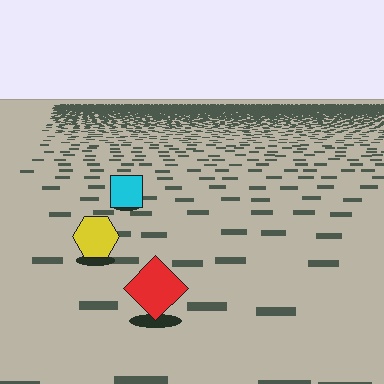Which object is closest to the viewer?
The red diamond is closest. The texture marks near it are larger and more spread out.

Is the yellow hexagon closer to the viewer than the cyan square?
Yes. The yellow hexagon is closer — you can tell from the texture gradient: the ground texture is coarser near it.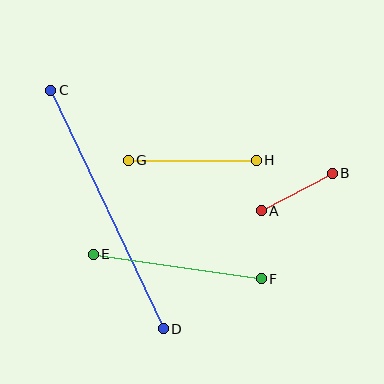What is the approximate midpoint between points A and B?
The midpoint is at approximately (297, 192) pixels.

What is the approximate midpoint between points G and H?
The midpoint is at approximately (192, 160) pixels.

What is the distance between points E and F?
The distance is approximately 170 pixels.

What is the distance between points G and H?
The distance is approximately 128 pixels.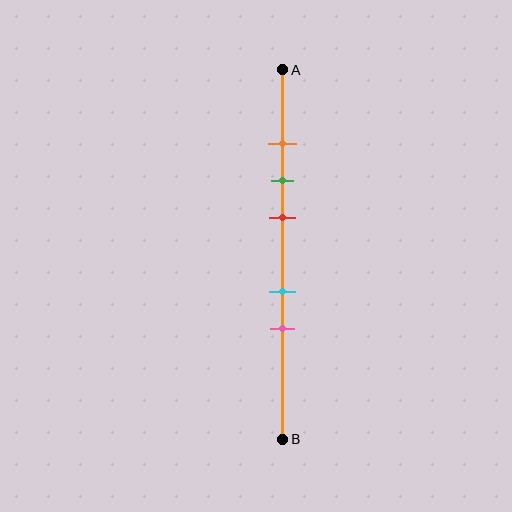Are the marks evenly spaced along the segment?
No, the marks are not evenly spaced.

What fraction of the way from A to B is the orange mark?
The orange mark is approximately 20% (0.2) of the way from A to B.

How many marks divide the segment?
There are 5 marks dividing the segment.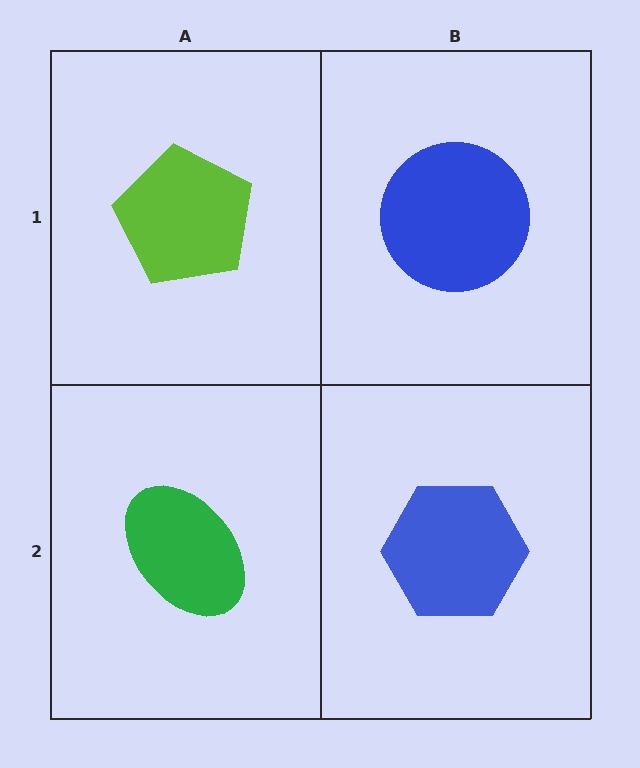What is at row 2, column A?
A green ellipse.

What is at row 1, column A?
A lime pentagon.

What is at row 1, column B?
A blue circle.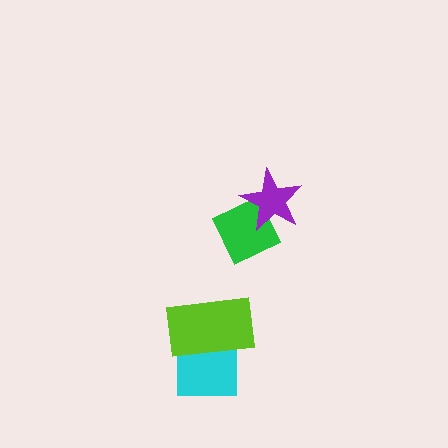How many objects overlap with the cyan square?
1 object overlaps with the cyan square.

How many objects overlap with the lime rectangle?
1 object overlaps with the lime rectangle.